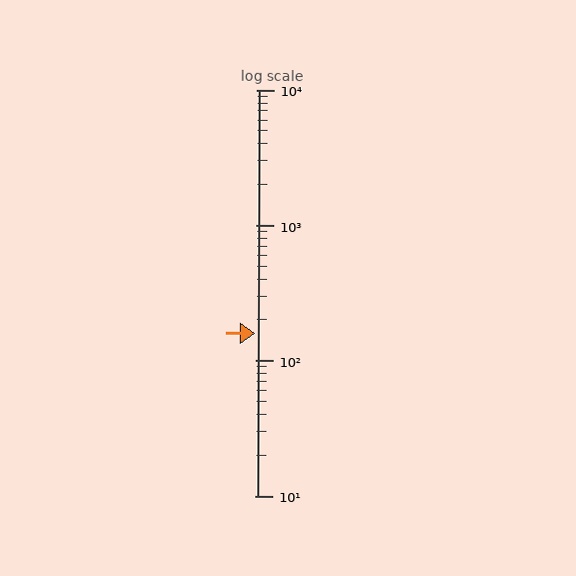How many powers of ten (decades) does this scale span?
The scale spans 3 decades, from 10 to 10000.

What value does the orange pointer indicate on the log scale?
The pointer indicates approximately 160.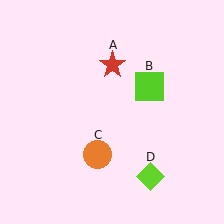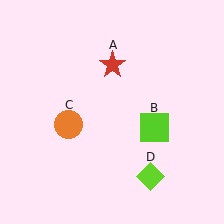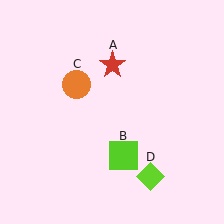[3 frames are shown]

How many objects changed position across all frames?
2 objects changed position: lime square (object B), orange circle (object C).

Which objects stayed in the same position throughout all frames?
Red star (object A) and lime diamond (object D) remained stationary.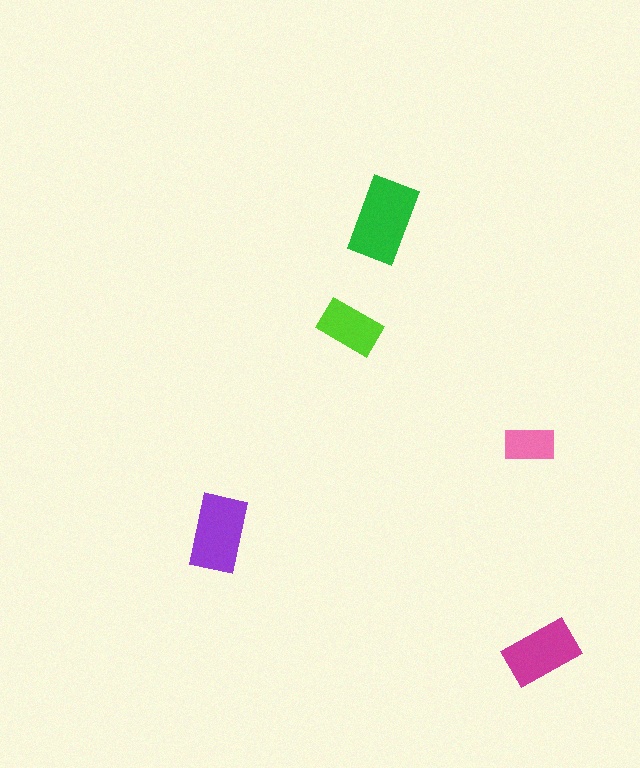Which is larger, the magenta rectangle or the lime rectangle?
The magenta one.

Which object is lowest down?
The magenta rectangle is bottommost.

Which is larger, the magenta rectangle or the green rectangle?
The green one.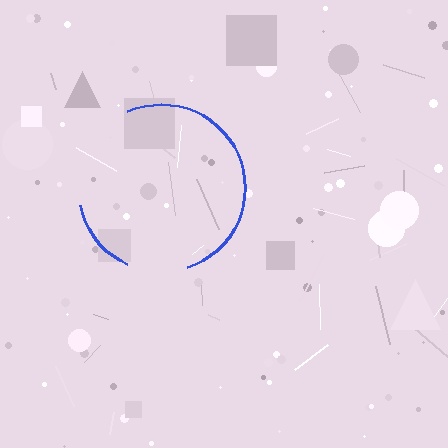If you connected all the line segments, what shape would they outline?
They would outline a circle.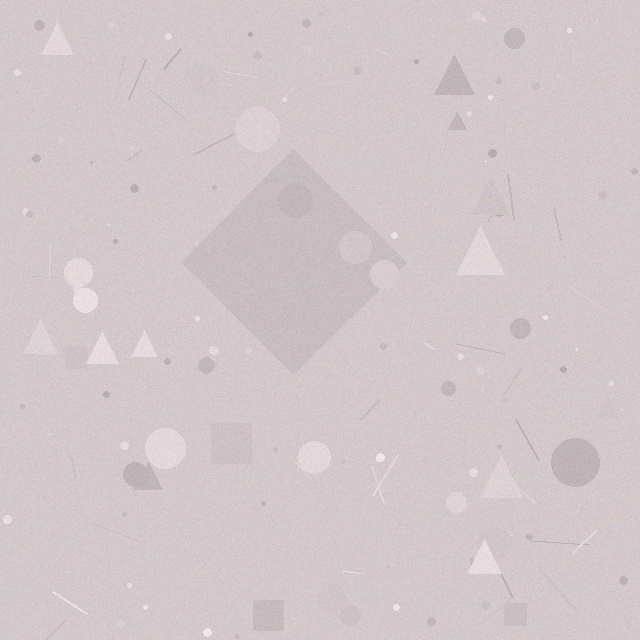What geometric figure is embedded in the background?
A diamond is embedded in the background.